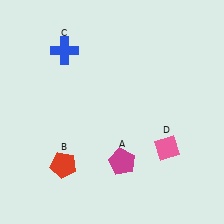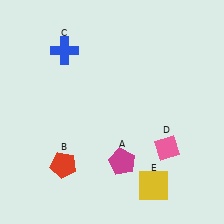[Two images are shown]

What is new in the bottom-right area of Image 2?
A yellow square (E) was added in the bottom-right area of Image 2.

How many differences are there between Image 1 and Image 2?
There is 1 difference between the two images.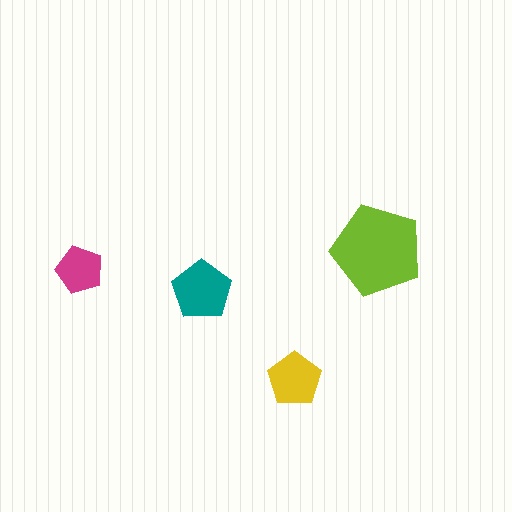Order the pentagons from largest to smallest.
the lime one, the teal one, the yellow one, the magenta one.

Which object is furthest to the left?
The magenta pentagon is leftmost.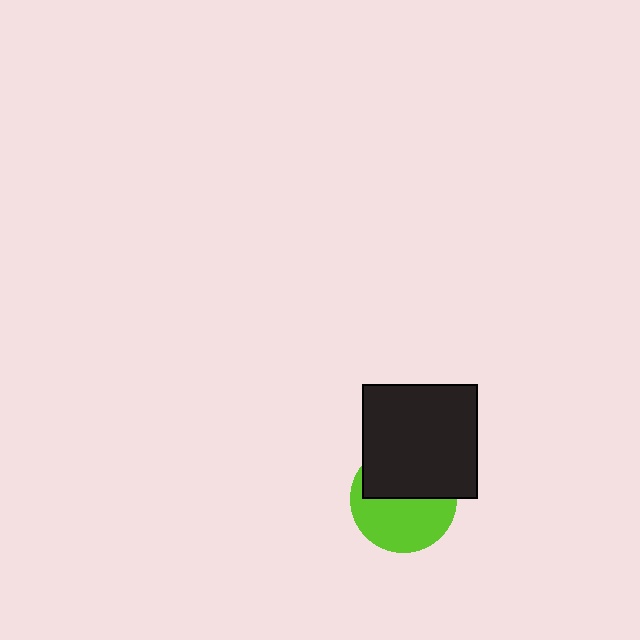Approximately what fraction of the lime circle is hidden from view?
Roughly 48% of the lime circle is hidden behind the black square.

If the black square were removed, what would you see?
You would see the complete lime circle.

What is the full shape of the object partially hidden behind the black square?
The partially hidden object is a lime circle.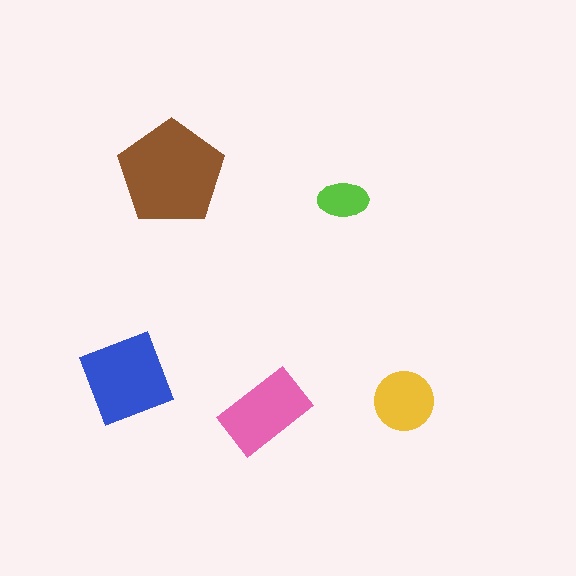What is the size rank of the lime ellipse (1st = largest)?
5th.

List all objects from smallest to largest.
The lime ellipse, the yellow circle, the pink rectangle, the blue square, the brown pentagon.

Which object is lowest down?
The pink rectangle is bottommost.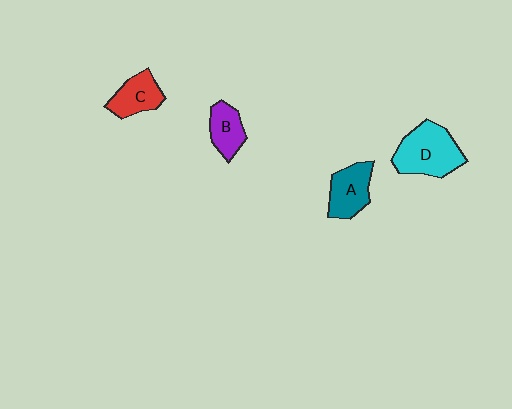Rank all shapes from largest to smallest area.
From largest to smallest: D (cyan), A (teal), C (red), B (purple).